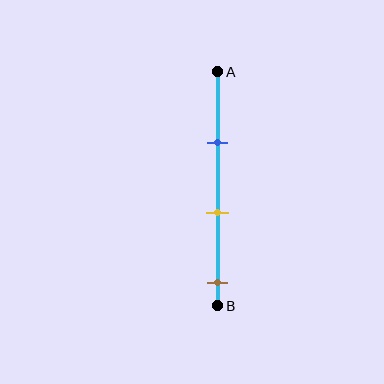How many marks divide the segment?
There are 3 marks dividing the segment.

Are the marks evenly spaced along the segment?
Yes, the marks are approximately evenly spaced.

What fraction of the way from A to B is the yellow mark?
The yellow mark is approximately 60% (0.6) of the way from A to B.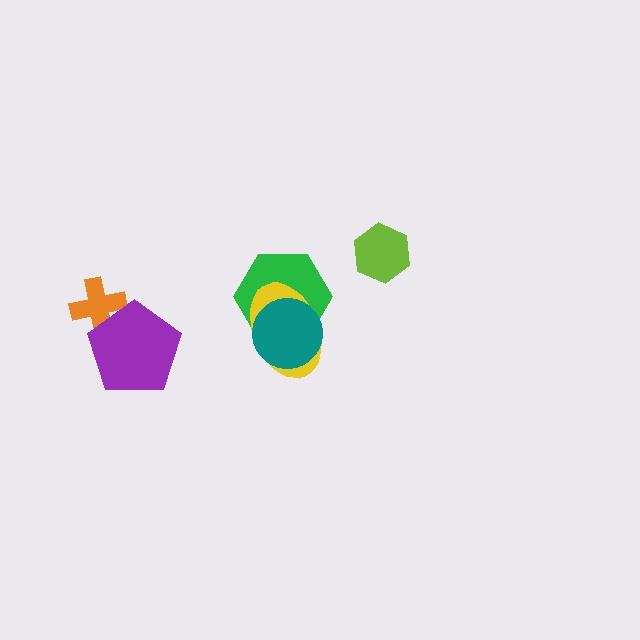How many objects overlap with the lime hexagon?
0 objects overlap with the lime hexagon.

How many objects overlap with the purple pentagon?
1 object overlaps with the purple pentagon.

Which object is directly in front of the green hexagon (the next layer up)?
The yellow ellipse is directly in front of the green hexagon.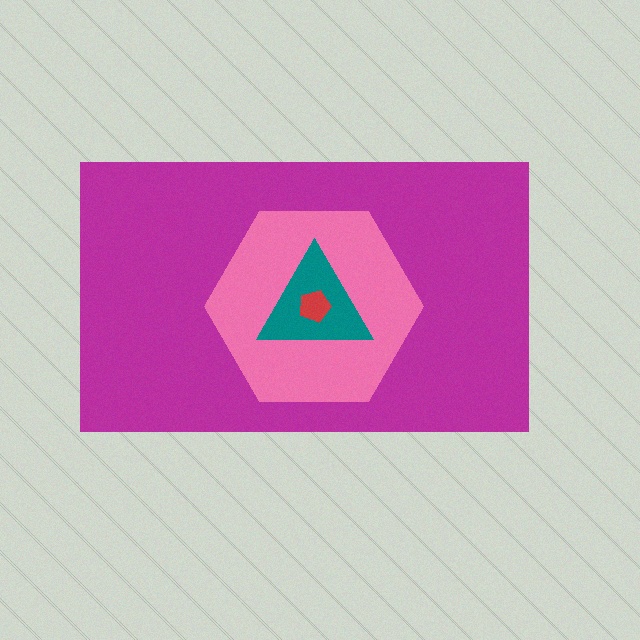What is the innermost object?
The red pentagon.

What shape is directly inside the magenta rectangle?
The pink hexagon.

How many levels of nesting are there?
4.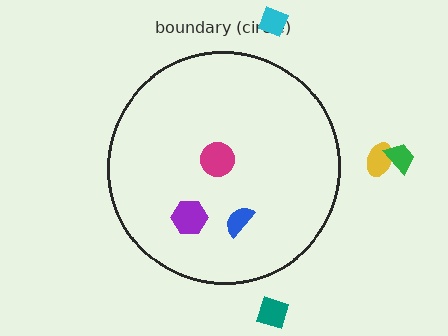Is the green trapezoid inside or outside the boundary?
Outside.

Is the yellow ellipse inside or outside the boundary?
Outside.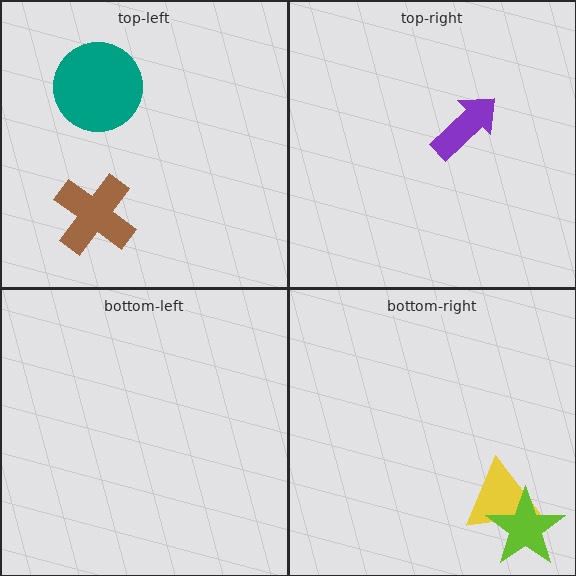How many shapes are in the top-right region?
1.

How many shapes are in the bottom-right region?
2.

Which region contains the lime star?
The bottom-right region.